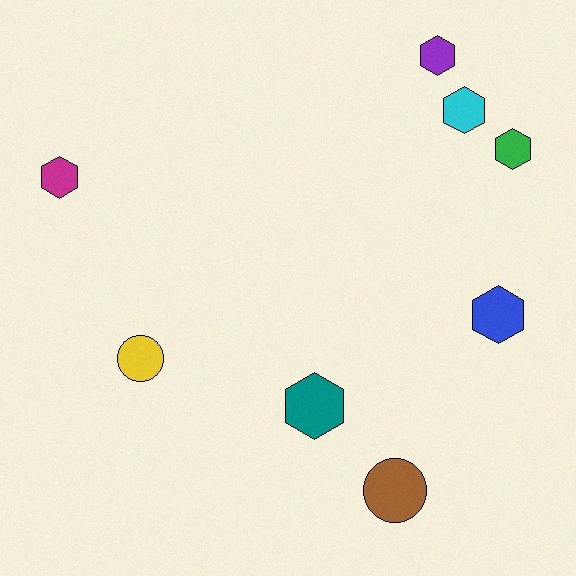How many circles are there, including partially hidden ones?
There are 2 circles.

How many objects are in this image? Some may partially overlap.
There are 8 objects.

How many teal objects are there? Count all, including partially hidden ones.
There is 1 teal object.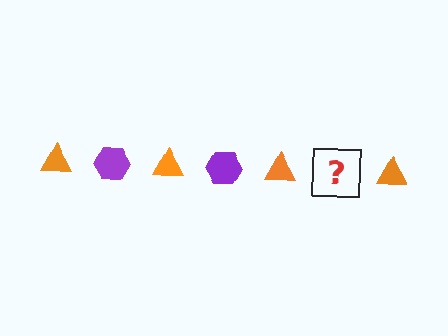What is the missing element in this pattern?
The missing element is a purple hexagon.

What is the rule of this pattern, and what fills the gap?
The rule is that the pattern alternates between orange triangle and purple hexagon. The gap should be filled with a purple hexagon.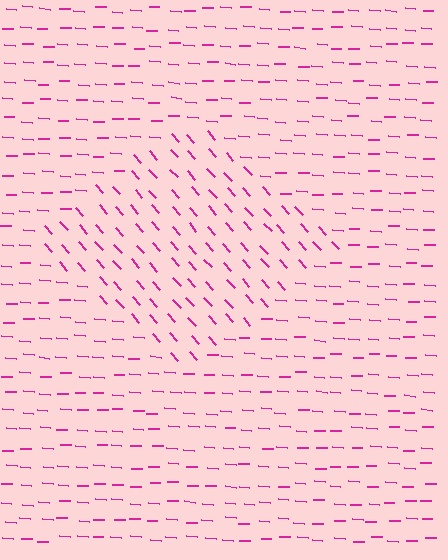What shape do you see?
I see a diamond.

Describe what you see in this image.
The image is filled with small magenta line segments. A diamond region in the image has lines oriented differently from the surrounding lines, creating a visible texture boundary.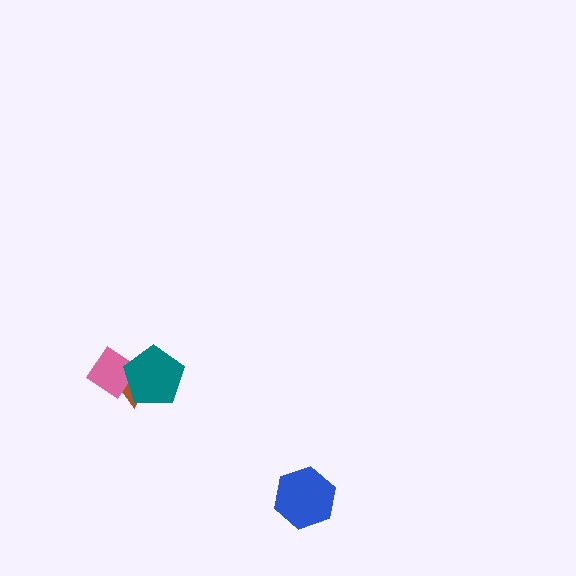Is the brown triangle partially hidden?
Yes, it is partially covered by another shape.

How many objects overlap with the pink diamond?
2 objects overlap with the pink diamond.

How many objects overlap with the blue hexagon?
0 objects overlap with the blue hexagon.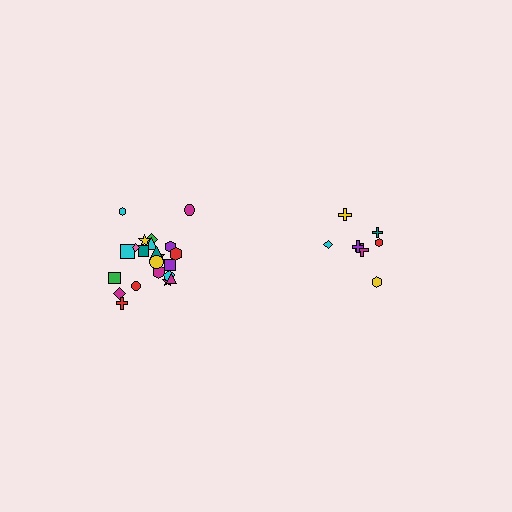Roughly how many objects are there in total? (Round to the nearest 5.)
Roughly 30 objects in total.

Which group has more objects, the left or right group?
The left group.